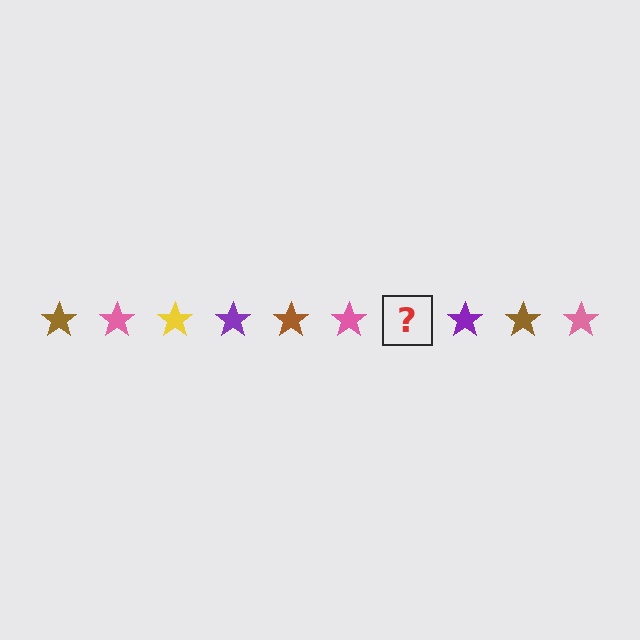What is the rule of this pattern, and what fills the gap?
The rule is that the pattern cycles through brown, pink, yellow, purple stars. The gap should be filled with a yellow star.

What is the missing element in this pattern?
The missing element is a yellow star.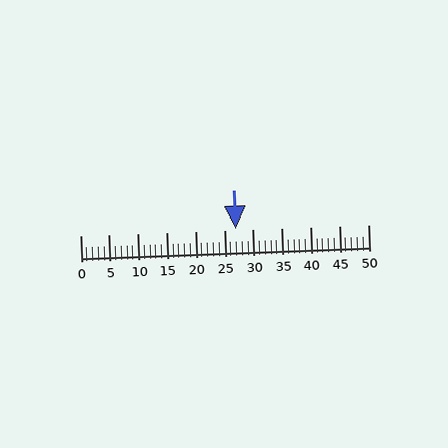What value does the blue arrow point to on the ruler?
The blue arrow points to approximately 27.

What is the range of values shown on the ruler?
The ruler shows values from 0 to 50.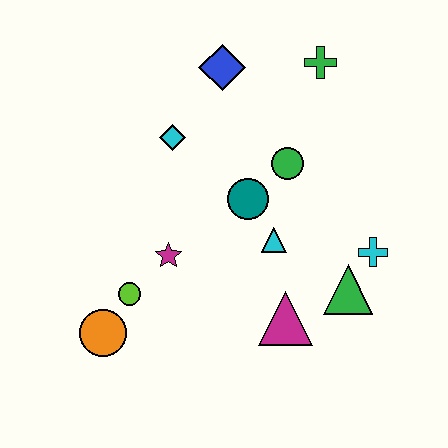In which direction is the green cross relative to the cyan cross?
The green cross is above the cyan cross.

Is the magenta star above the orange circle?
Yes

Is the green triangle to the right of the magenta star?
Yes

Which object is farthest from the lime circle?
The green cross is farthest from the lime circle.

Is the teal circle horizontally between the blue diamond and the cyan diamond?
No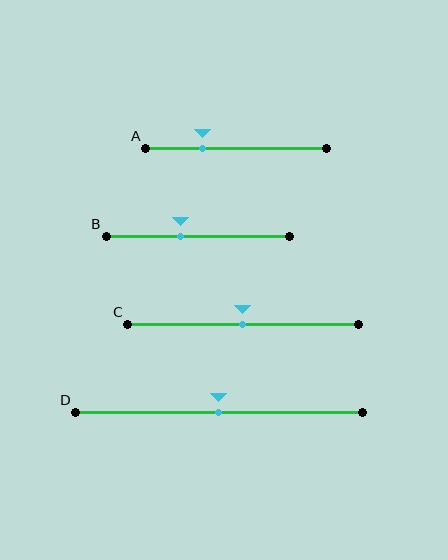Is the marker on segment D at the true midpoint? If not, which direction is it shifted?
Yes, the marker on segment D is at the true midpoint.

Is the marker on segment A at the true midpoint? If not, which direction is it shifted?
No, the marker on segment A is shifted to the left by about 18% of the segment length.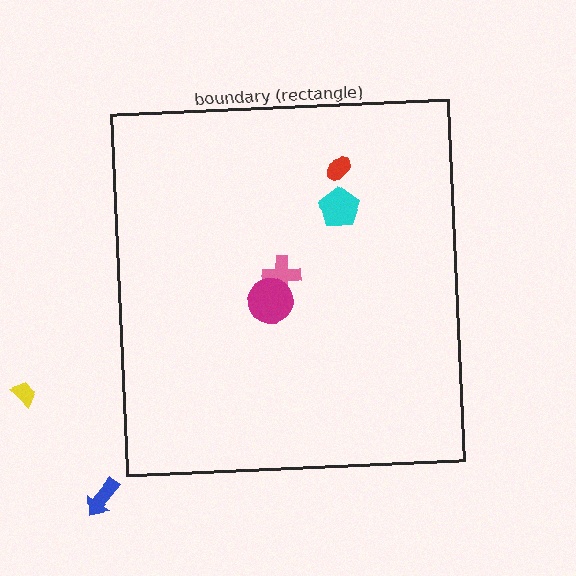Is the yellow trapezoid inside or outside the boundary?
Outside.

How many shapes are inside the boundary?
4 inside, 2 outside.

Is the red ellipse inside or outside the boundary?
Inside.